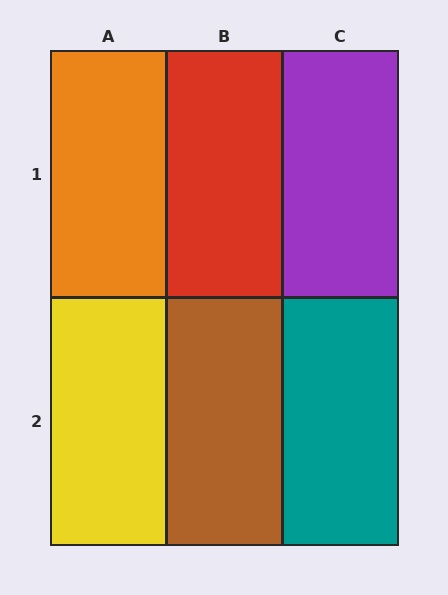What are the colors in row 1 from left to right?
Orange, red, purple.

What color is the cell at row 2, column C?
Teal.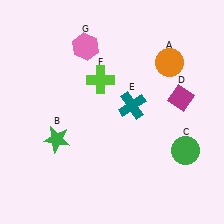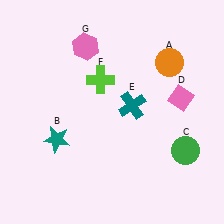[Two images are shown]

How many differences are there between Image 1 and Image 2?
There are 2 differences between the two images.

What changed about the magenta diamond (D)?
In Image 1, D is magenta. In Image 2, it changed to pink.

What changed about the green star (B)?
In Image 1, B is green. In Image 2, it changed to teal.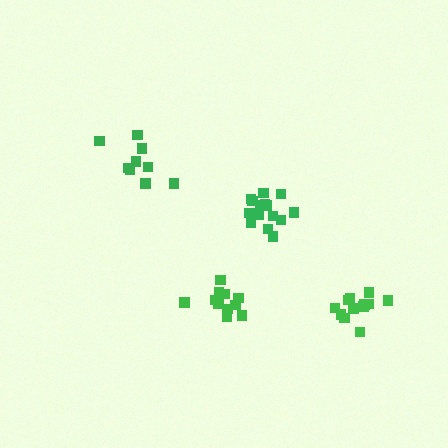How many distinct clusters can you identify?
There are 4 distinct clusters.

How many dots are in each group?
Group 1: 9 dots, Group 2: 12 dots, Group 3: 11 dots, Group 4: 15 dots (47 total).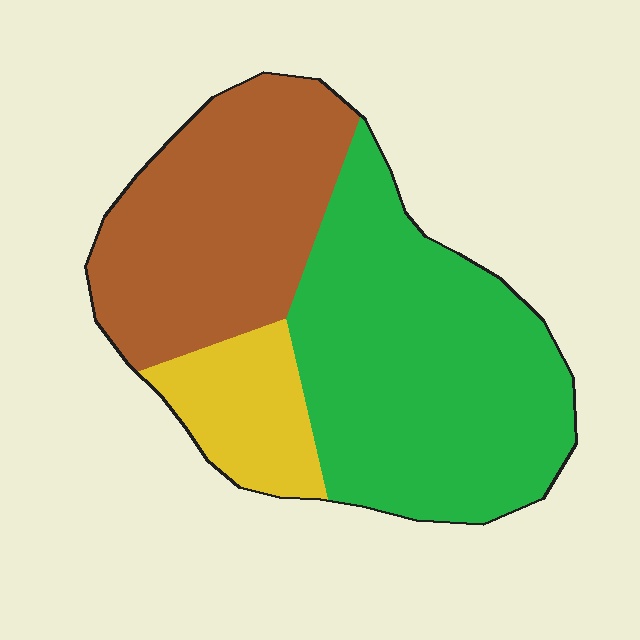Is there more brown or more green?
Green.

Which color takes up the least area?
Yellow, at roughly 15%.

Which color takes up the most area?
Green, at roughly 50%.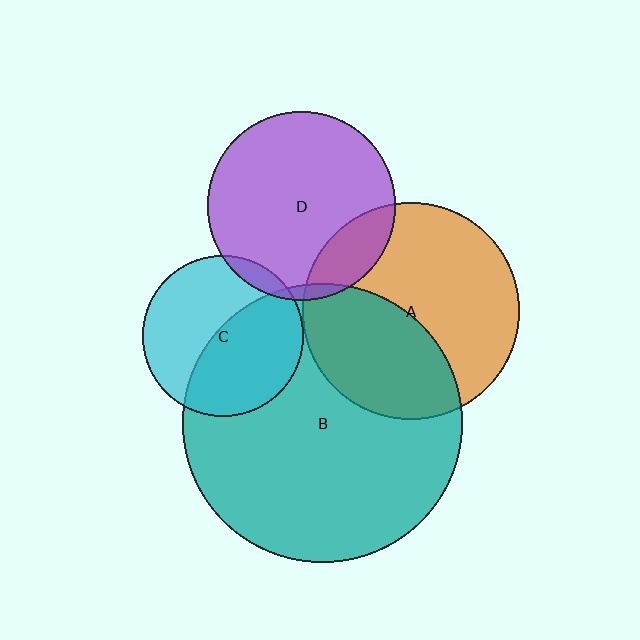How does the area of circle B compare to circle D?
Approximately 2.2 times.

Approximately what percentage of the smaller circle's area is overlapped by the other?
Approximately 5%.